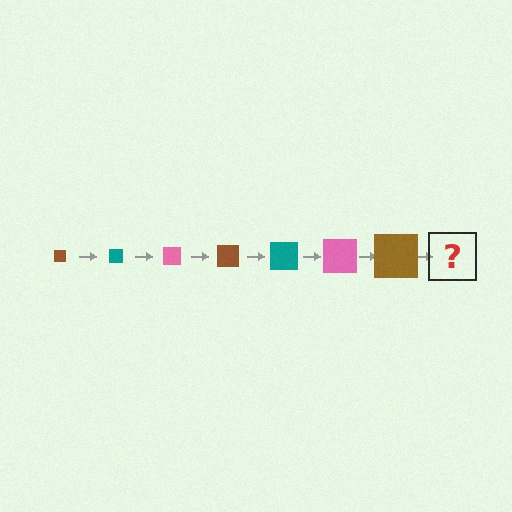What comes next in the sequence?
The next element should be a teal square, larger than the previous one.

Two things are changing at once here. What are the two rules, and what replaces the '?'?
The two rules are that the square grows larger each step and the color cycles through brown, teal, and pink. The '?' should be a teal square, larger than the previous one.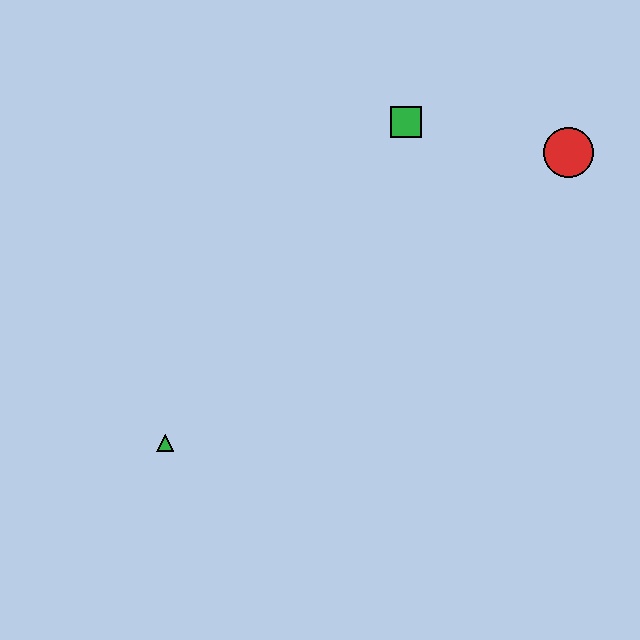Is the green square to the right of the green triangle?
Yes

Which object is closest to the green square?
The red circle is closest to the green square.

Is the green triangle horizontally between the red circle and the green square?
No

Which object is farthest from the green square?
The green triangle is farthest from the green square.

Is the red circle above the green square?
No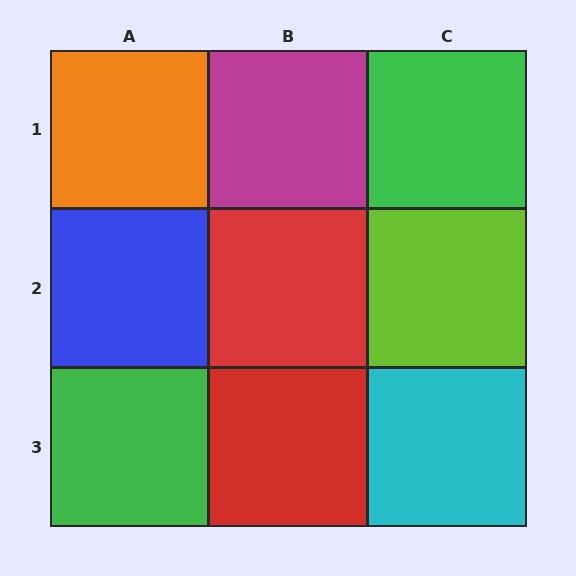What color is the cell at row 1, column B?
Magenta.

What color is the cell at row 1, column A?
Orange.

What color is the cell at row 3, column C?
Cyan.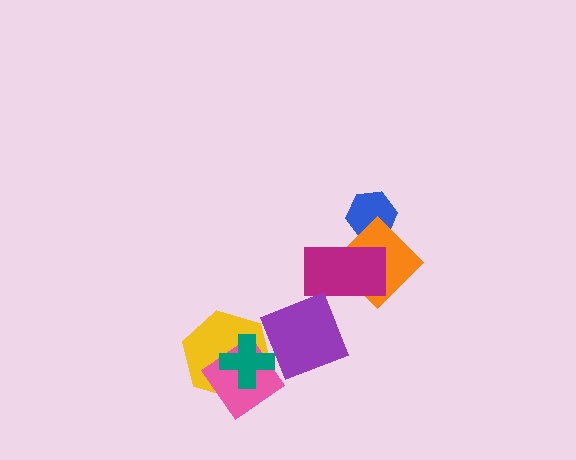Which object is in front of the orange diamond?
The magenta rectangle is in front of the orange diamond.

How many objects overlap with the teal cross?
2 objects overlap with the teal cross.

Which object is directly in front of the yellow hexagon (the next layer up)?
The pink diamond is directly in front of the yellow hexagon.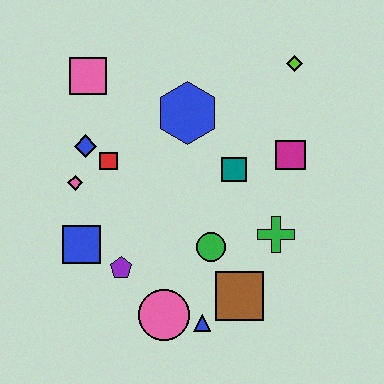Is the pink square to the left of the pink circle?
Yes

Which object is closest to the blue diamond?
The red square is closest to the blue diamond.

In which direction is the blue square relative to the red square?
The blue square is below the red square.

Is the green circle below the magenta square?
Yes